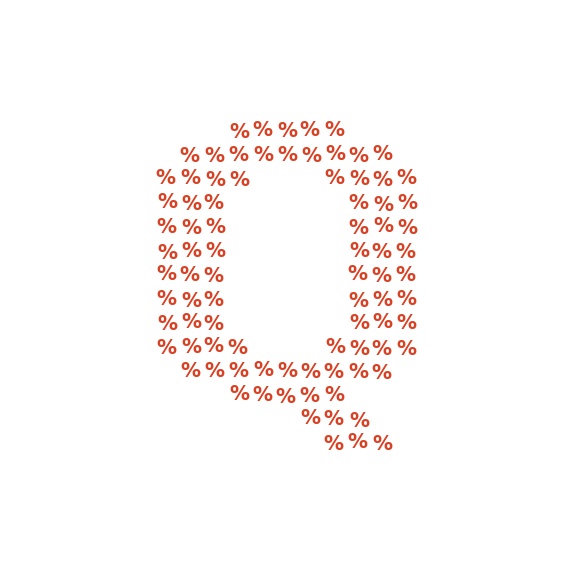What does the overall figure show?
The overall figure shows the letter Q.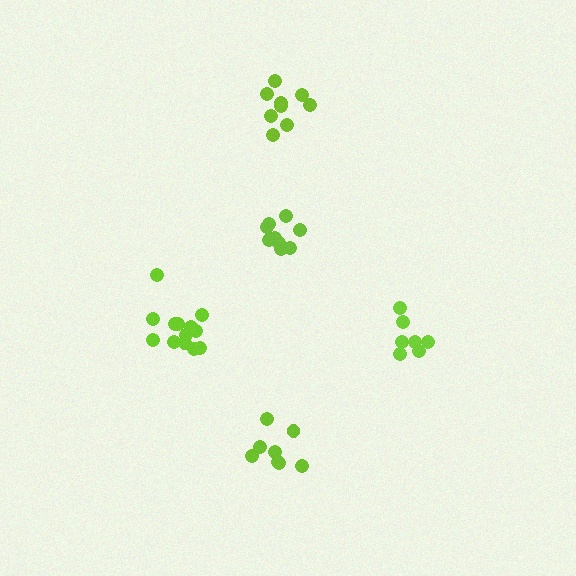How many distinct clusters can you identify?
There are 5 distinct clusters.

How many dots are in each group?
Group 1: 9 dots, Group 2: 7 dots, Group 3: 8 dots, Group 4: 9 dots, Group 5: 13 dots (46 total).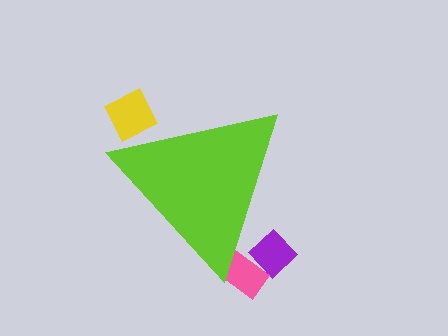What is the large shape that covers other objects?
A lime triangle.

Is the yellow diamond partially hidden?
Yes, the yellow diamond is partially hidden behind the lime triangle.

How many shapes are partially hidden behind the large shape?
3 shapes are partially hidden.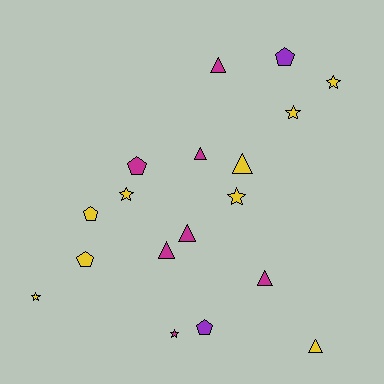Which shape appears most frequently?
Triangle, with 7 objects.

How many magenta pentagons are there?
There is 1 magenta pentagon.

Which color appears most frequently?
Yellow, with 9 objects.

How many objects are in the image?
There are 18 objects.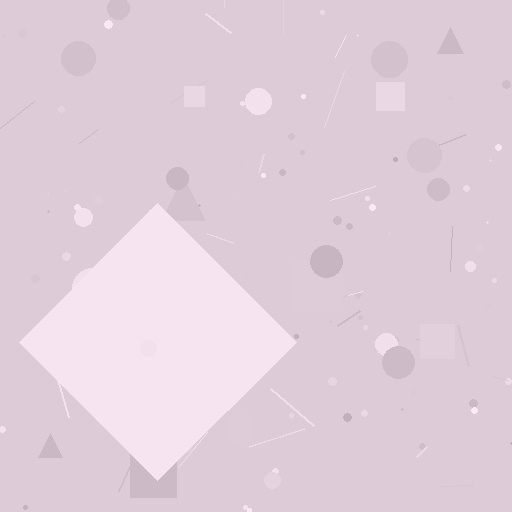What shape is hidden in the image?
A diamond is hidden in the image.